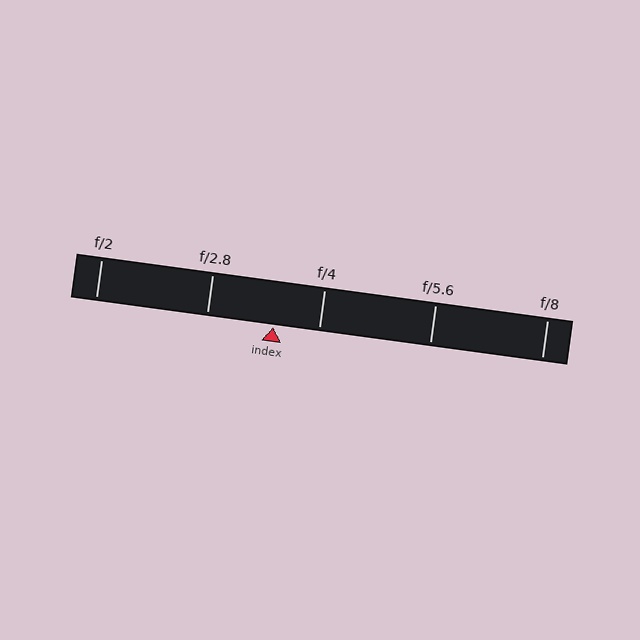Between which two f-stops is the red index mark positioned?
The index mark is between f/2.8 and f/4.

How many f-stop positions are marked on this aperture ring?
There are 5 f-stop positions marked.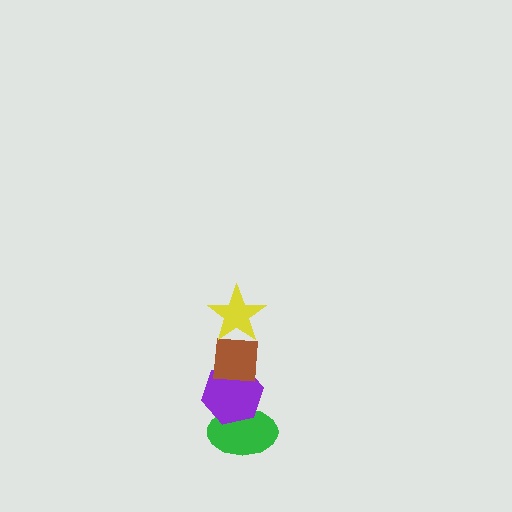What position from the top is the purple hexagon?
The purple hexagon is 3rd from the top.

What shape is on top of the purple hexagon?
The brown square is on top of the purple hexagon.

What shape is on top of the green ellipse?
The purple hexagon is on top of the green ellipse.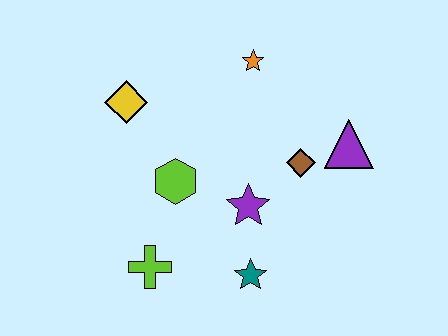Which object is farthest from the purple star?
The yellow diamond is farthest from the purple star.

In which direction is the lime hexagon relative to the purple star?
The lime hexagon is to the left of the purple star.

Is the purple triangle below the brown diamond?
No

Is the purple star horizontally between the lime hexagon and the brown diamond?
Yes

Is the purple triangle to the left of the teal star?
No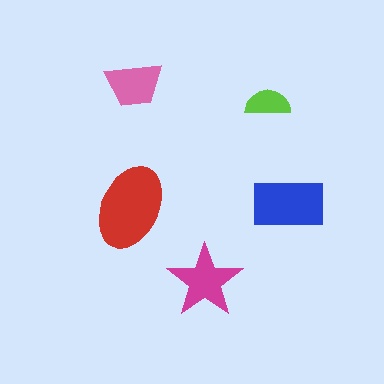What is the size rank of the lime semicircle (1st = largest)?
5th.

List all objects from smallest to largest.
The lime semicircle, the pink trapezoid, the magenta star, the blue rectangle, the red ellipse.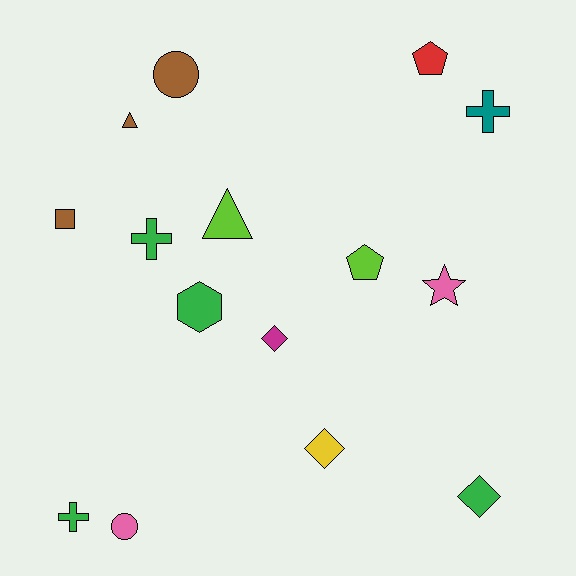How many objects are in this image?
There are 15 objects.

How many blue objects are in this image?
There are no blue objects.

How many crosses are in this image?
There are 3 crosses.